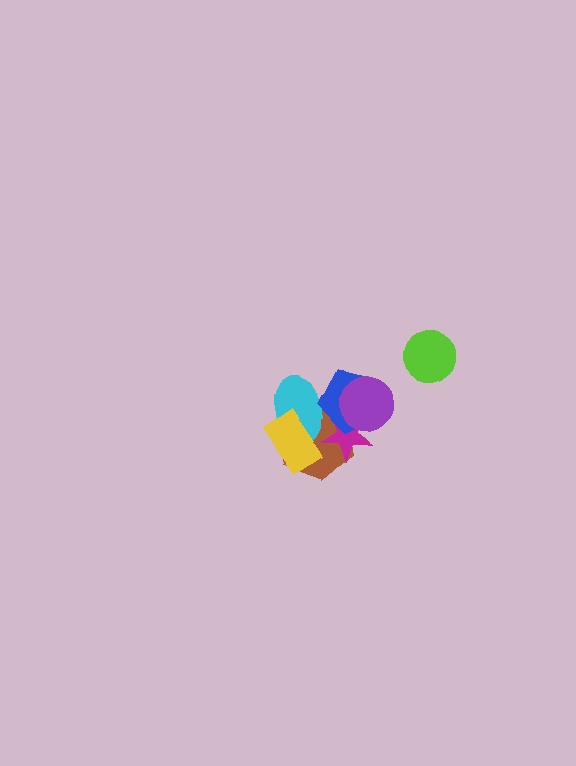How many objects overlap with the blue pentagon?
4 objects overlap with the blue pentagon.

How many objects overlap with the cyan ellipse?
4 objects overlap with the cyan ellipse.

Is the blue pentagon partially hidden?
Yes, it is partially covered by another shape.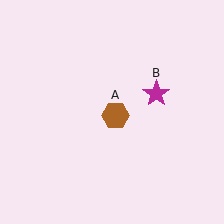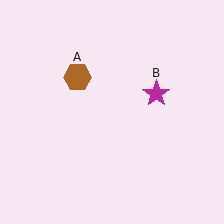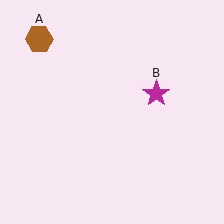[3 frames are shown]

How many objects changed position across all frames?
1 object changed position: brown hexagon (object A).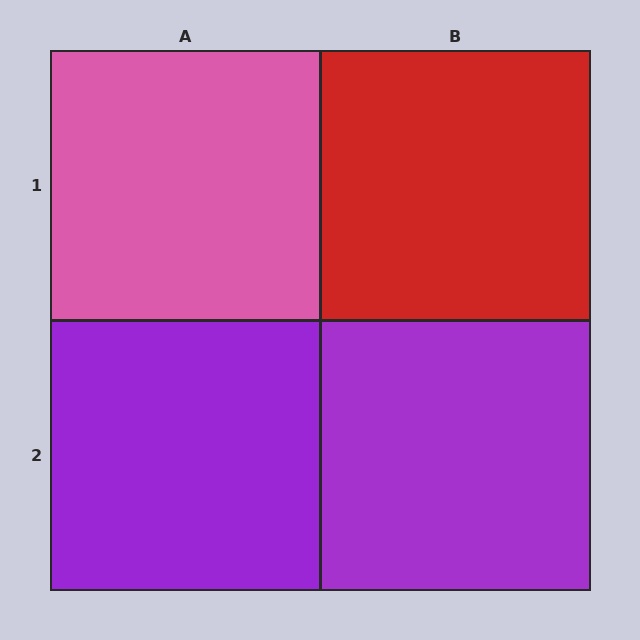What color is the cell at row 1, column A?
Pink.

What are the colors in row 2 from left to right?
Purple, purple.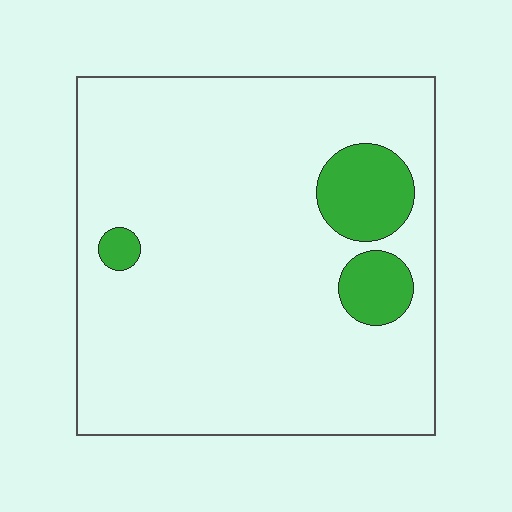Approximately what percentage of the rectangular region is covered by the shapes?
Approximately 10%.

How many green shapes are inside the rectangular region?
3.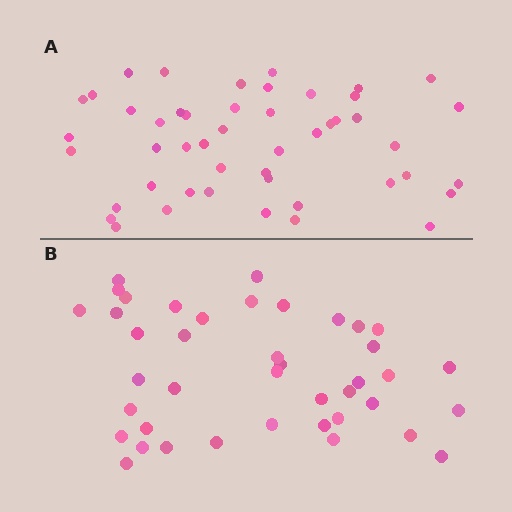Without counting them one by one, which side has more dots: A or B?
Region A (the top region) has more dots.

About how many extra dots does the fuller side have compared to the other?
Region A has roughly 8 or so more dots than region B.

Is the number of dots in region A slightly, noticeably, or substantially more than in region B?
Region A has only slightly more — the two regions are fairly close. The ratio is roughly 1.2 to 1.